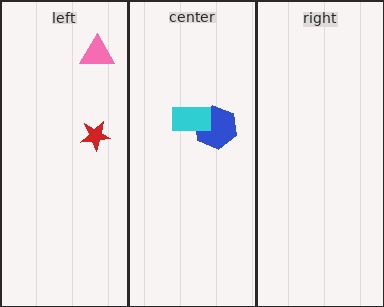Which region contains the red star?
The left region.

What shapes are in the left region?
The pink triangle, the red star.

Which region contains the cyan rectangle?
The center region.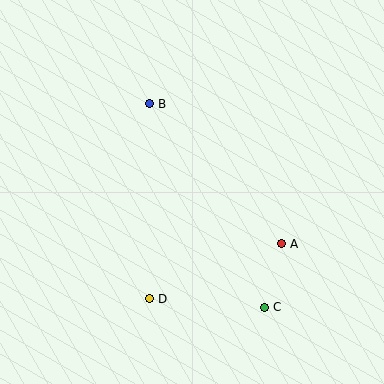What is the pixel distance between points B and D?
The distance between B and D is 195 pixels.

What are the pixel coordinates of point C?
Point C is at (264, 307).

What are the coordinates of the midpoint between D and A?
The midpoint between D and A is at (215, 271).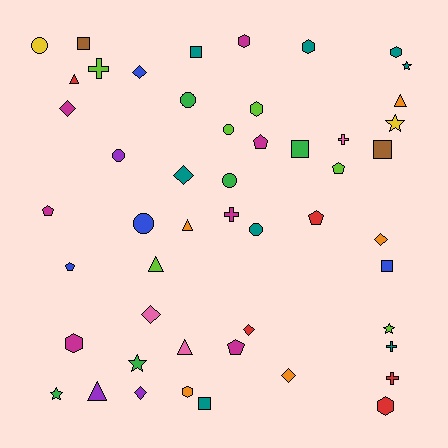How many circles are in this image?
There are 7 circles.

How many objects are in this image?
There are 50 objects.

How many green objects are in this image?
There are 5 green objects.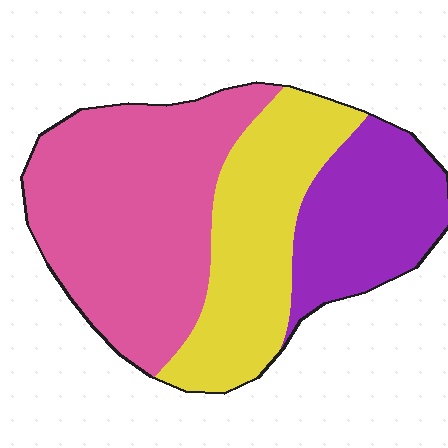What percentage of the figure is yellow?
Yellow covers around 30% of the figure.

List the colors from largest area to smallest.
From largest to smallest: pink, yellow, purple.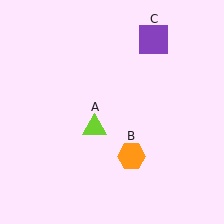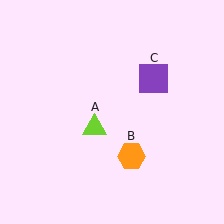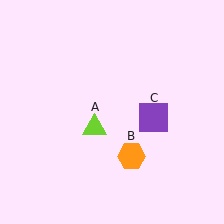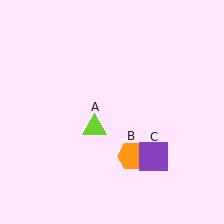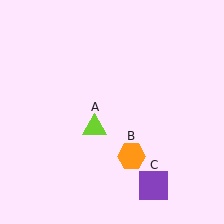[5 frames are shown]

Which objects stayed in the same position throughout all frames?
Lime triangle (object A) and orange hexagon (object B) remained stationary.